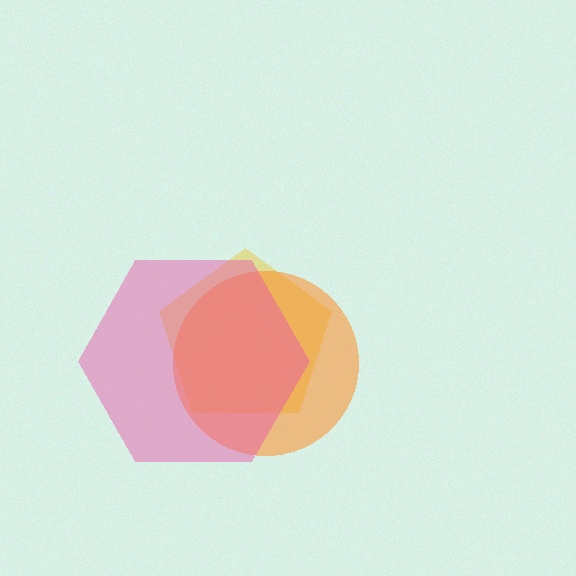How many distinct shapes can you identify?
There are 3 distinct shapes: a yellow pentagon, an orange circle, a pink hexagon.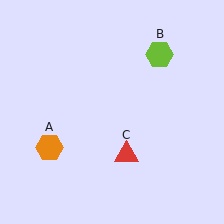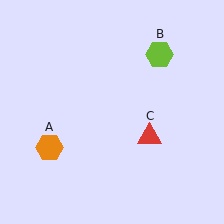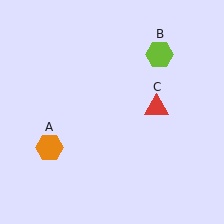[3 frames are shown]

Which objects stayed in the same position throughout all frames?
Orange hexagon (object A) and lime hexagon (object B) remained stationary.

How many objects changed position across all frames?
1 object changed position: red triangle (object C).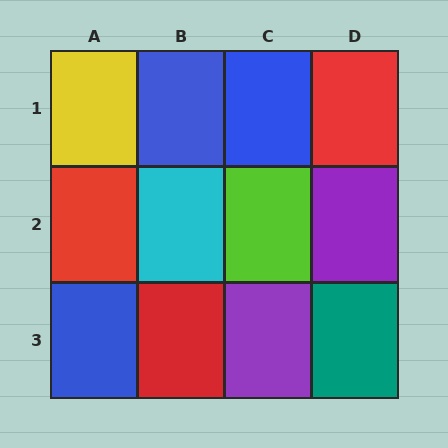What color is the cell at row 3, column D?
Teal.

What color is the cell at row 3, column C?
Purple.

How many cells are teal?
1 cell is teal.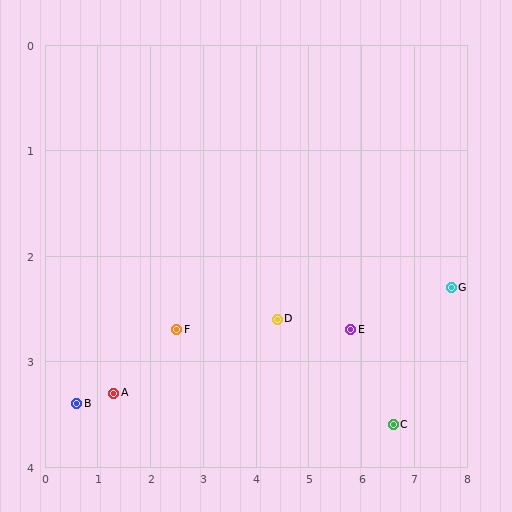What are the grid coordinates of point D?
Point D is at approximately (4.4, 2.6).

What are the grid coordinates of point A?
Point A is at approximately (1.3, 3.3).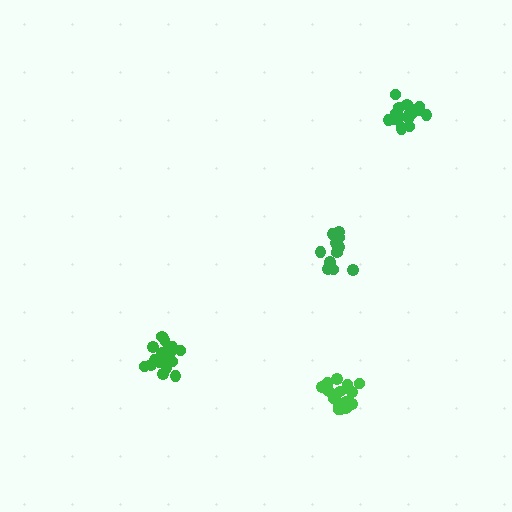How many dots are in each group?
Group 1: 13 dots, Group 2: 18 dots, Group 3: 17 dots, Group 4: 18 dots (66 total).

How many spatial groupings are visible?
There are 4 spatial groupings.